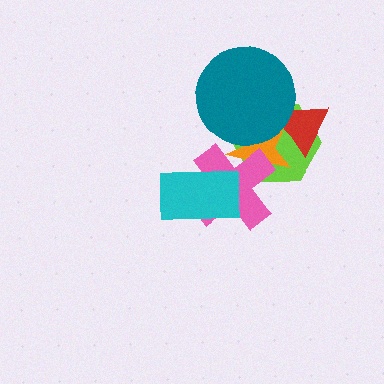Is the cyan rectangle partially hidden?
No, no other shape covers it.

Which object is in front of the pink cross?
The cyan rectangle is in front of the pink cross.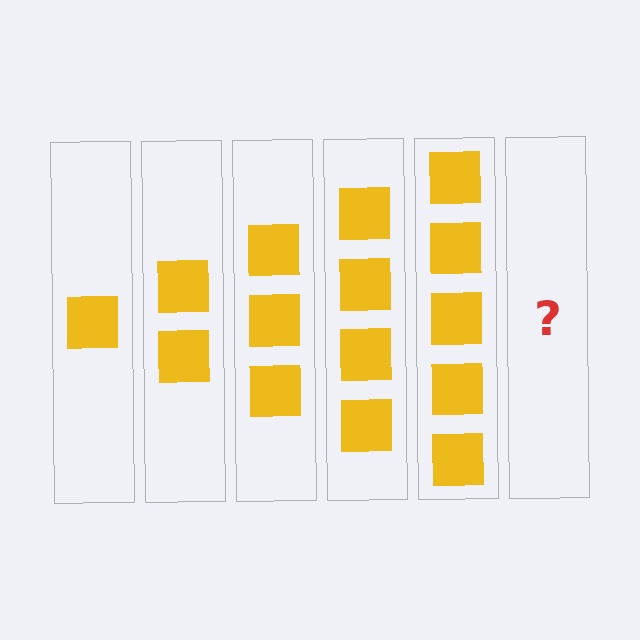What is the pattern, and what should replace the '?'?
The pattern is that each step adds one more square. The '?' should be 6 squares.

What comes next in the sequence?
The next element should be 6 squares.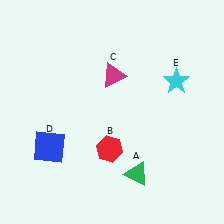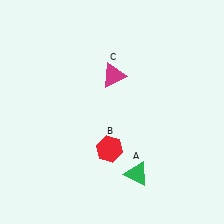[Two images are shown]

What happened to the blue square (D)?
The blue square (D) was removed in Image 2. It was in the bottom-left area of Image 1.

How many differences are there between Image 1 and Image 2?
There are 2 differences between the two images.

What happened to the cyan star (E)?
The cyan star (E) was removed in Image 2. It was in the top-right area of Image 1.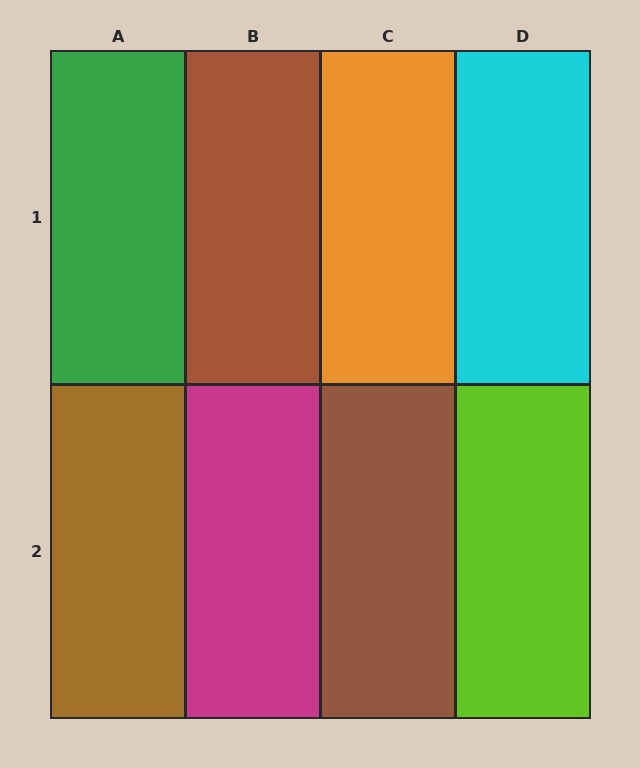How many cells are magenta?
1 cell is magenta.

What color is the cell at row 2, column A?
Brown.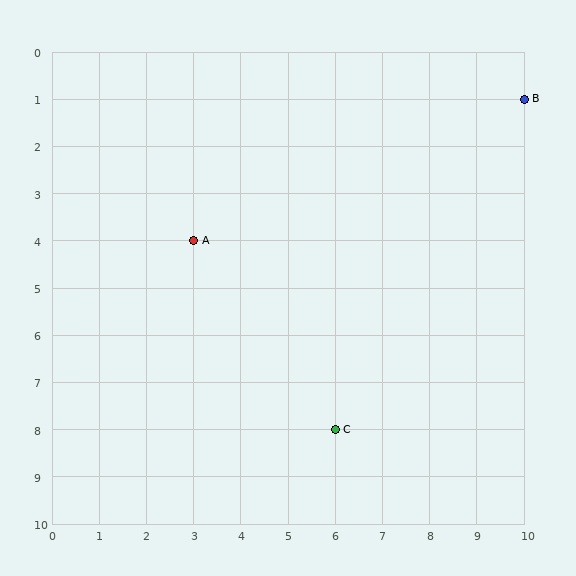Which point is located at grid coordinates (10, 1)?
Point B is at (10, 1).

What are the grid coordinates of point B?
Point B is at grid coordinates (10, 1).